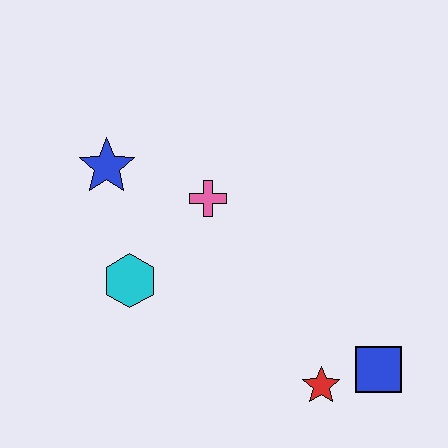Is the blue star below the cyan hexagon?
No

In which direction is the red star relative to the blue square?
The red star is to the left of the blue square.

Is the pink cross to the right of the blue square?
No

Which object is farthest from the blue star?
The blue square is farthest from the blue star.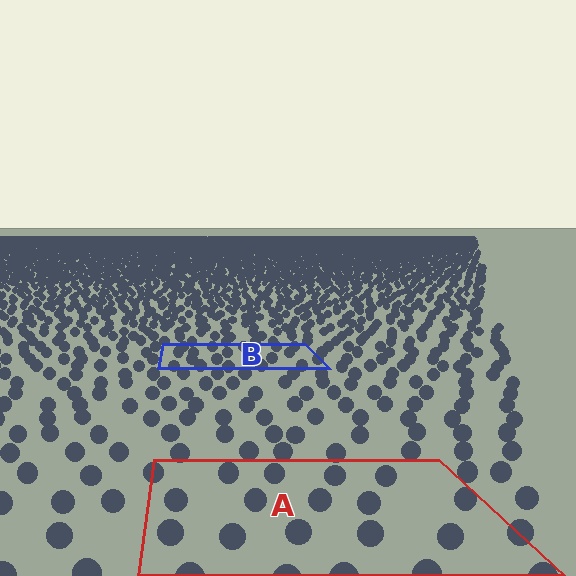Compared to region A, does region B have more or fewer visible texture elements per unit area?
Region B has more texture elements per unit area — they are packed more densely because it is farther away.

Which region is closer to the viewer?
Region A is closer. The texture elements there are larger and more spread out.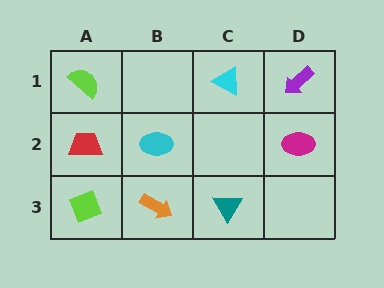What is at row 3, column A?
A lime diamond.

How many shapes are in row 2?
3 shapes.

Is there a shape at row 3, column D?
No, that cell is empty.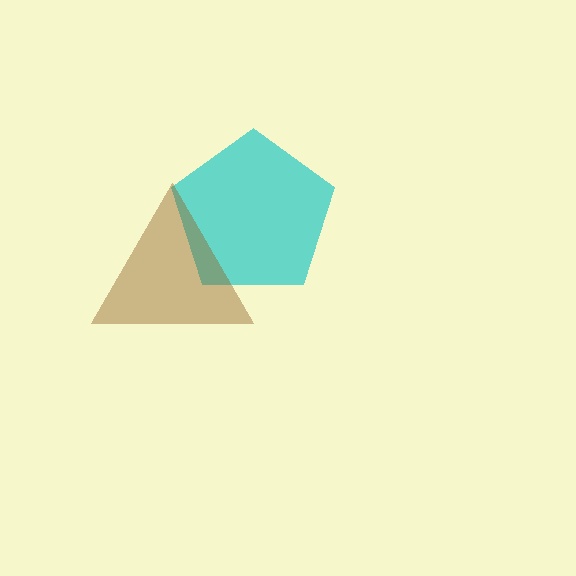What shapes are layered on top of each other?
The layered shapes are: a cyan pentagon, a brown triangle.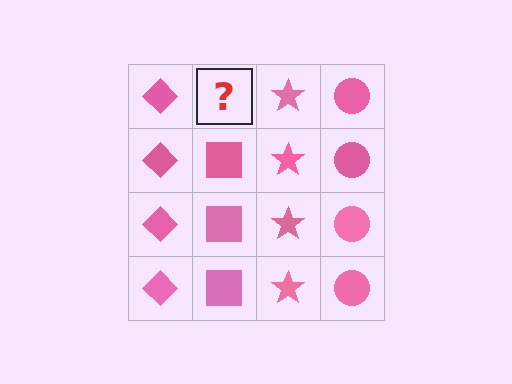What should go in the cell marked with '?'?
The missing cell should contain a pink square.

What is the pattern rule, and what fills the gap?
The rule is that each column has a consistent shape. The gap should be filled with a pink square.